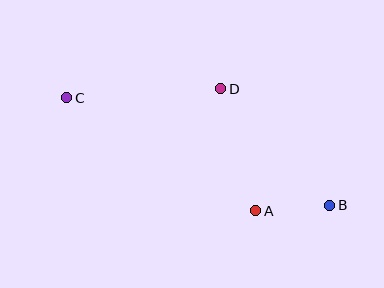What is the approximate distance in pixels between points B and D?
The distance between B and D is approximately 160 pixels.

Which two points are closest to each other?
Points A and B are closest to each other.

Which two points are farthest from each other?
Points B and C are farthest from each other.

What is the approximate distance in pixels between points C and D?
The distance between C and D is approximately 154 pixels.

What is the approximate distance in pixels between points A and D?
The distance between A and D is approximately 127 pixels.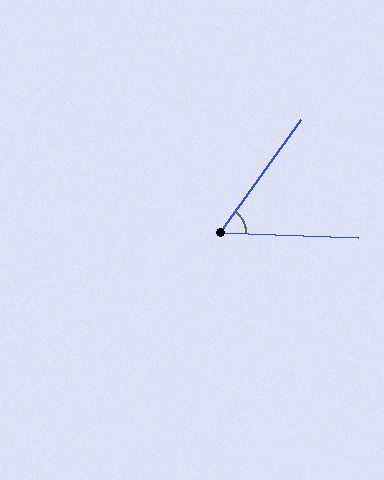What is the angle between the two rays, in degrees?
Approximately 57 degrees.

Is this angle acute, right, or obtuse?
It is acute.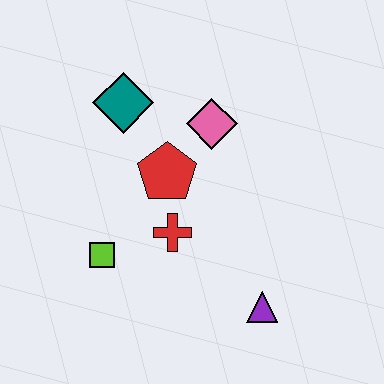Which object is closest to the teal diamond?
The red pentagon is closest to the teal diamond.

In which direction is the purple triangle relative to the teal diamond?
The purple triangle is below the teal diamond.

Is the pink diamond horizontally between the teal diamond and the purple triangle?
Yes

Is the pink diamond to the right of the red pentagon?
Yes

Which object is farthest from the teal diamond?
The purple triangle is farthest from the teal diamond.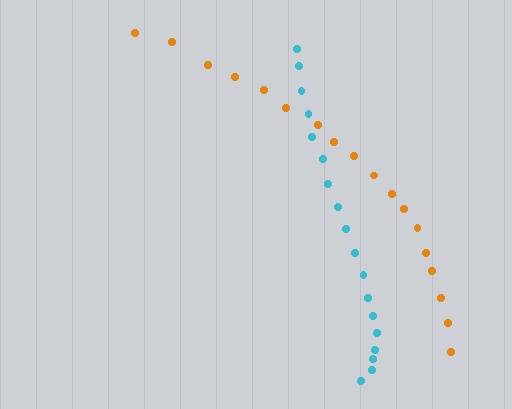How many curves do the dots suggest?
There are 2 distinct paths.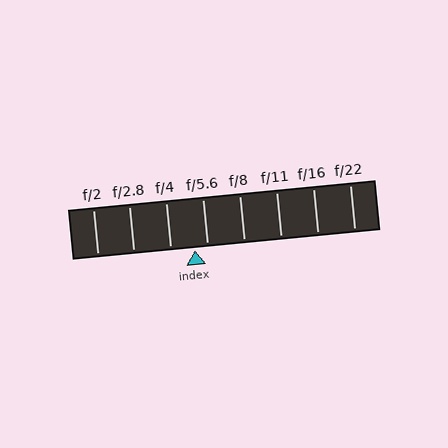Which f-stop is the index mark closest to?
The index mark is closest to f/5.6.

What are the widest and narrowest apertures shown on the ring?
The widest aperture shown is f/2 and the narrowest is f/22.